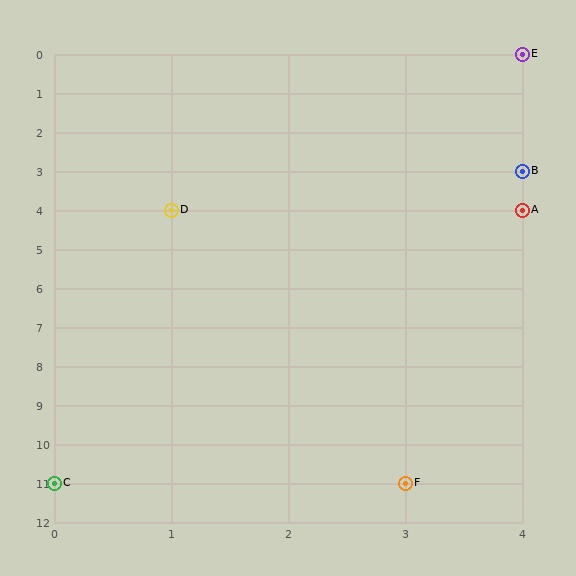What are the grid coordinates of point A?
Point A is at grid coordinates (4, 4).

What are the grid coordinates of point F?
Point F is at grid coordinates (3, 11).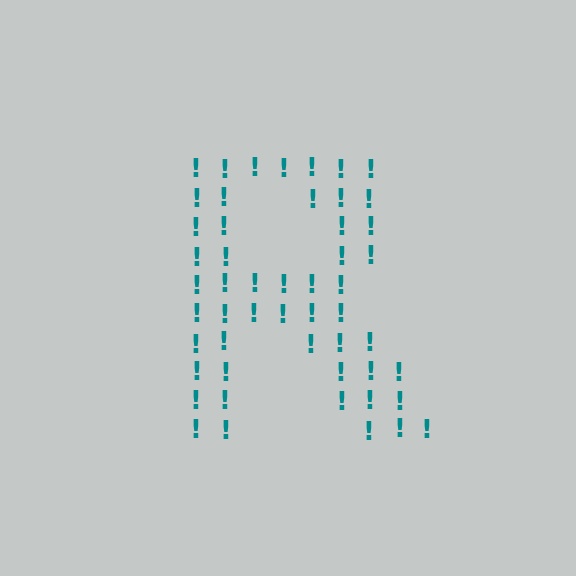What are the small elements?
The small elements are exclamation marks.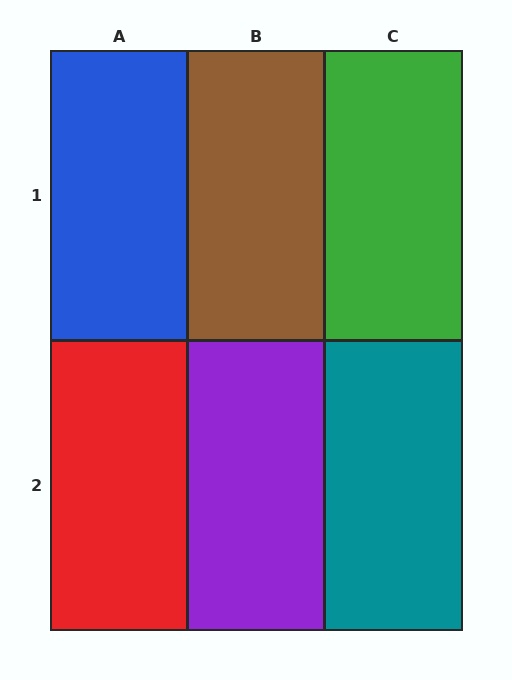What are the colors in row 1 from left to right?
Blue, brown, green.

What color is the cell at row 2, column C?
Teal.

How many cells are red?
1 cell is red.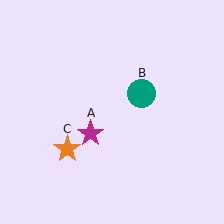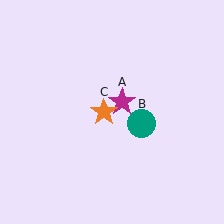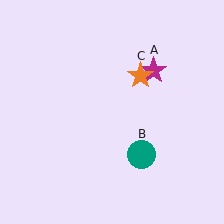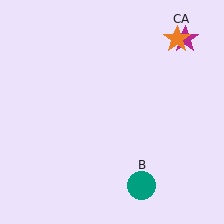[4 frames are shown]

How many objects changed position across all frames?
3 objects changed position: magenta star (object A), teal circle (object B), orange star (object C).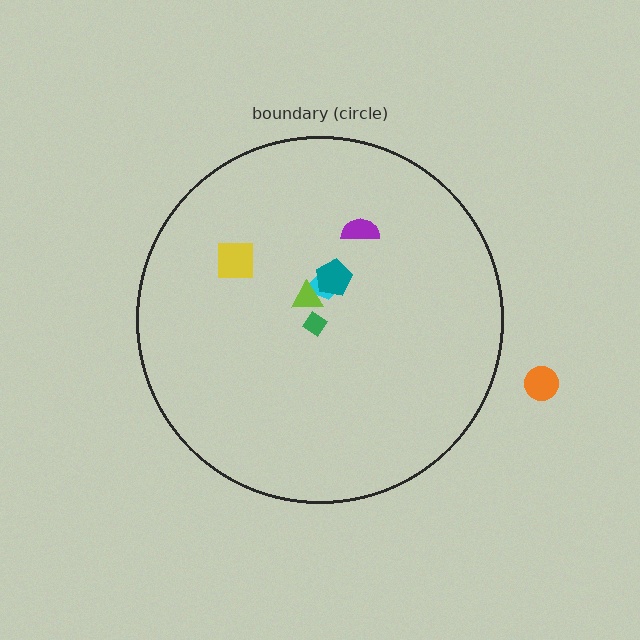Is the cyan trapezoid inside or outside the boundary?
Inside.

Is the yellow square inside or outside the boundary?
Inside.